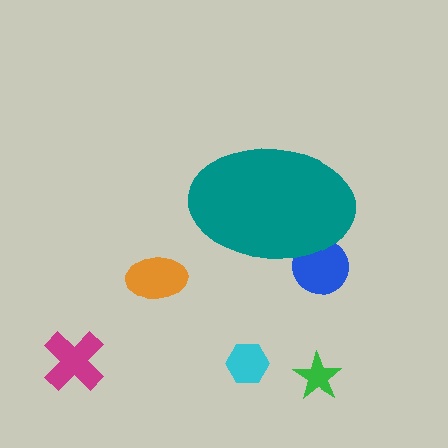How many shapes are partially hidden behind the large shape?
1 shape is partially hidden.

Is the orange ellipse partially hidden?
No, the orange ellipse is fully visible.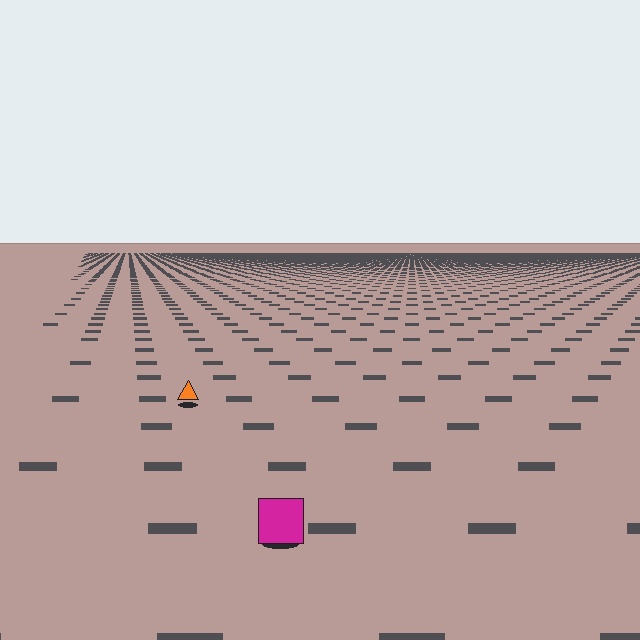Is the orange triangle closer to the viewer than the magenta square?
No. The magenta square is closer — you can tell from the texture gradient: the ground texture is coarser near it.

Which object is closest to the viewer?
The magenta square is closest. The texture marks near it are larger and more spread out.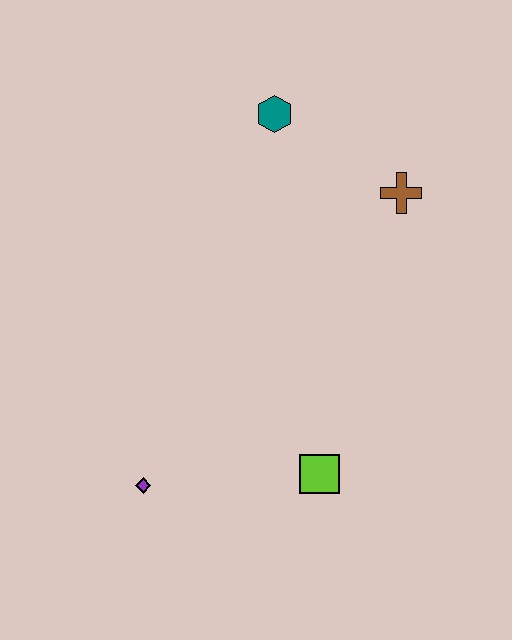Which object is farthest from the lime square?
The teal hexagon is farthest from the lime square.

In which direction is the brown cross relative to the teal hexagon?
The brown cross is to the right of the teal hexagon.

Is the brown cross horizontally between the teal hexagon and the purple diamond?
No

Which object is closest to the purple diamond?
The lime square is closest to the purple diamond.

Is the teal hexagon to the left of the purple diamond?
No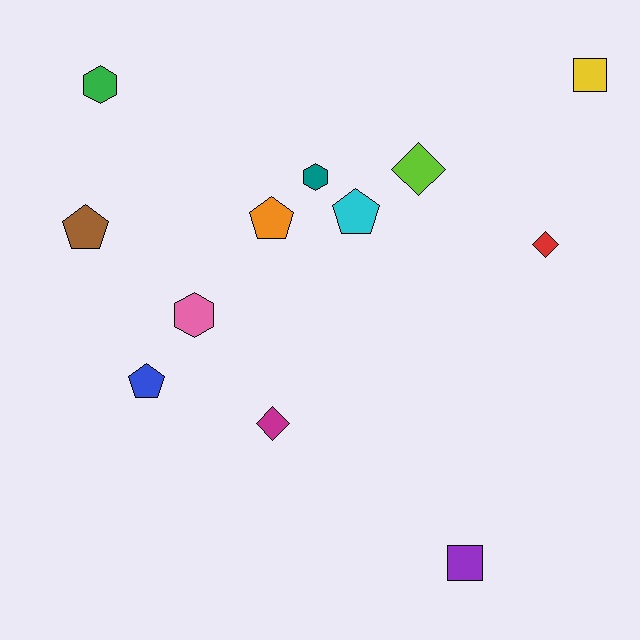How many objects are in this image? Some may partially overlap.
There are 12 objects.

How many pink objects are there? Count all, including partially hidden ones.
There is 1 pink object.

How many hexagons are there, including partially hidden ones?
There are 3 hexagons.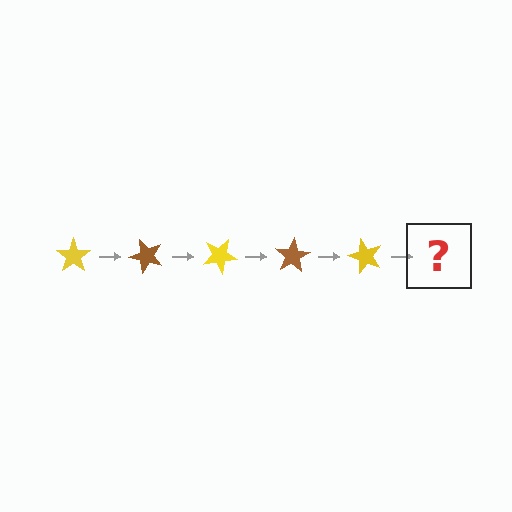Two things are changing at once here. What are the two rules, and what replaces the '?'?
The two rules are that it rotates 50 degrees each step and the color cycles through yellow and brown. The '?' should be a brown star, rotated 250 degrees from the start.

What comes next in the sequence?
The next element should be a brown star, rotated 250 degrees from the start.